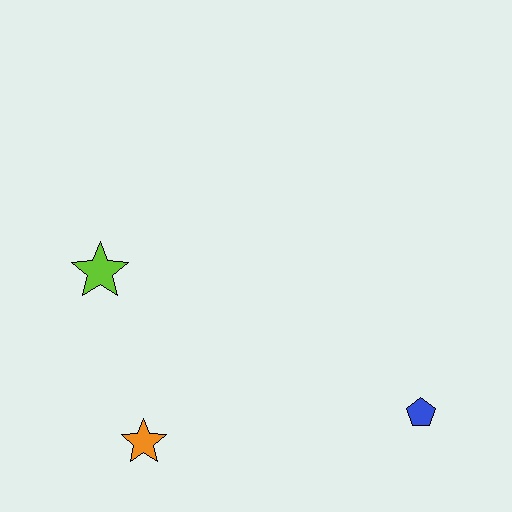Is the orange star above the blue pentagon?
No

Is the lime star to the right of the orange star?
No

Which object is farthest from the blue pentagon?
The lime star is farthest from the blue pentagon.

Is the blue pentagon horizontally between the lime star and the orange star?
No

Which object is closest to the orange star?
The lime star is closest to the orange star.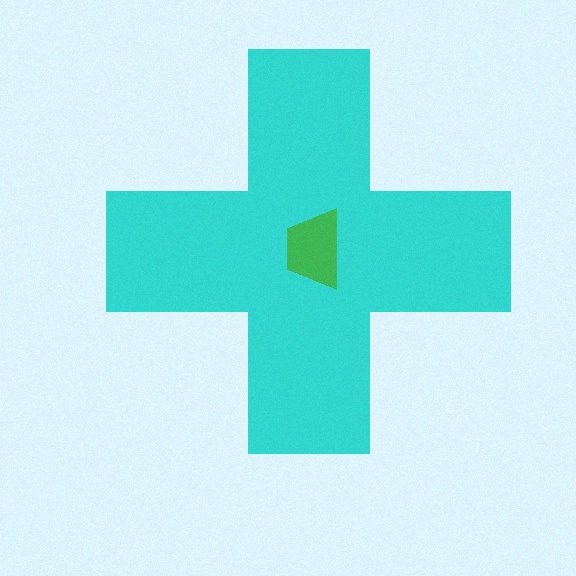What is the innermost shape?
The green trapezoid.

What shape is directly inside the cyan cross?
The green trapezoid.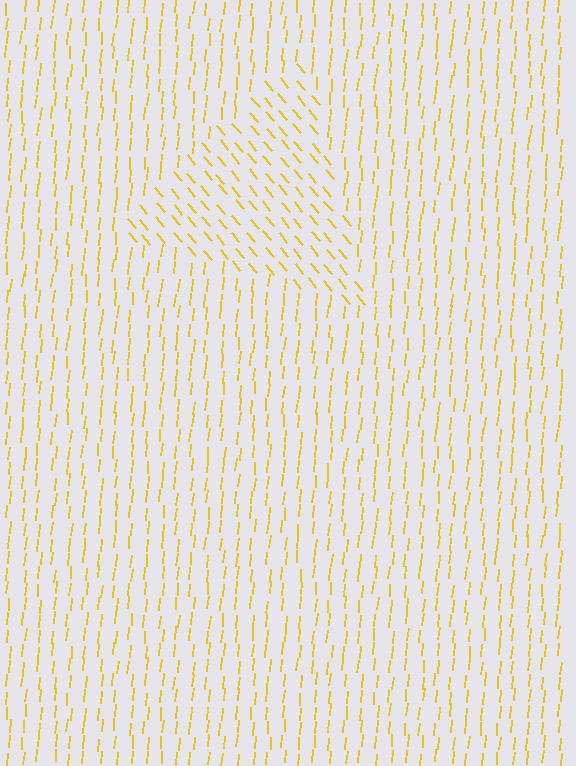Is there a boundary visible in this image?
Yes, there is a texture boundary formed by a change in line orientation.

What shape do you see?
I see a triangle.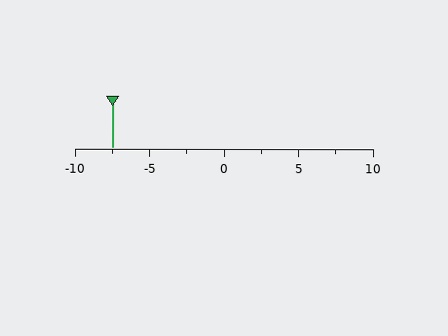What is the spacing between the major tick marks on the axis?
The major ticks are spaced 5 apart.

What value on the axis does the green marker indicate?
The marker indicates approximately -7.5.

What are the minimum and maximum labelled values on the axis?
The axis runs from -10 to 10.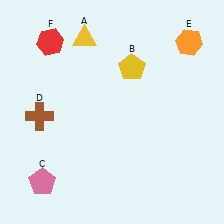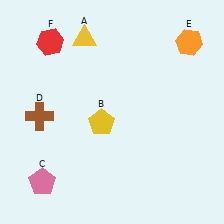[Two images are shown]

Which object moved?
The yellow pentagon (B) moved down.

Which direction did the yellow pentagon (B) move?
The yellow pentagon (B) moved down.